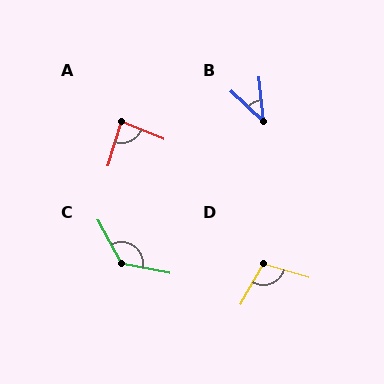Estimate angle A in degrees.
Approximately 85 degrees.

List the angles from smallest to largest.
B (41°), A (85°), D (103°), C (129°).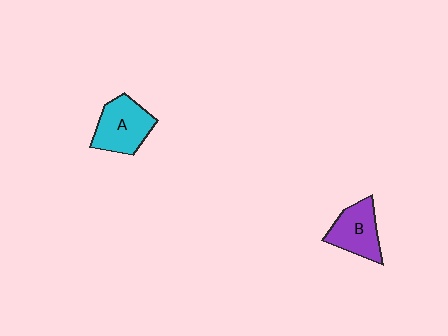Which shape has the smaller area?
Shape B (purple).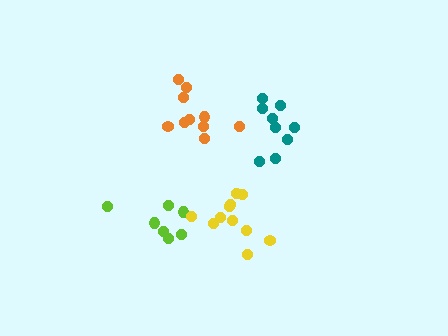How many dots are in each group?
Group 1: 7 dots, Group 2: 10 dots, Group 3: 11 dots, Group 4: 9 dots (37 total).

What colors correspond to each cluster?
The clusters are colored: lime, orange, yellow, teal.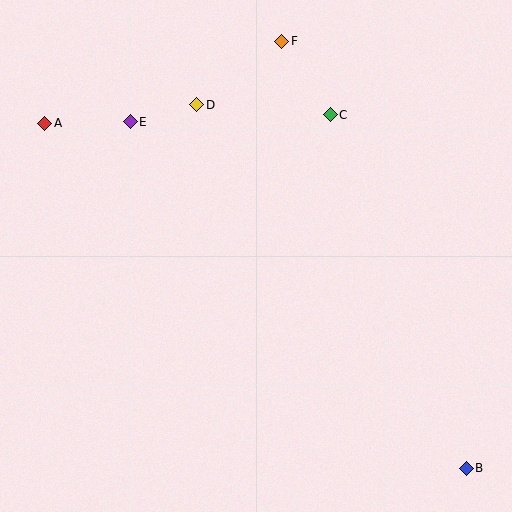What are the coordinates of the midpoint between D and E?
The midpoint between D and E is at (163, 113).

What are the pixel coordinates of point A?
Point A is at (45, 123).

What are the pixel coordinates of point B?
Point B is at (466, 468).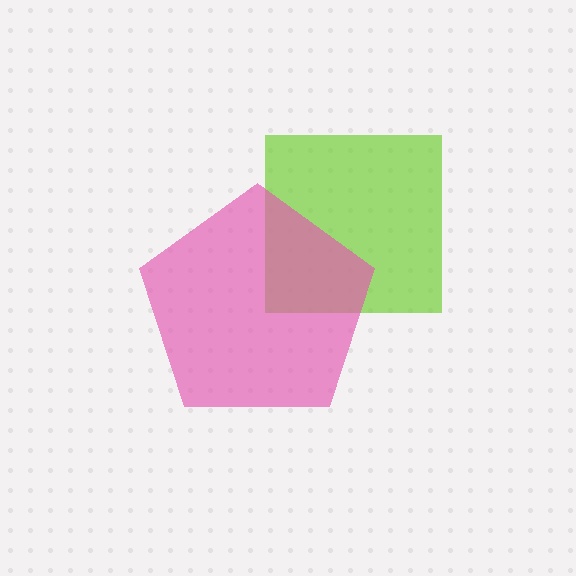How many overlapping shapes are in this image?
There are 2 overlapping shapes in the image.